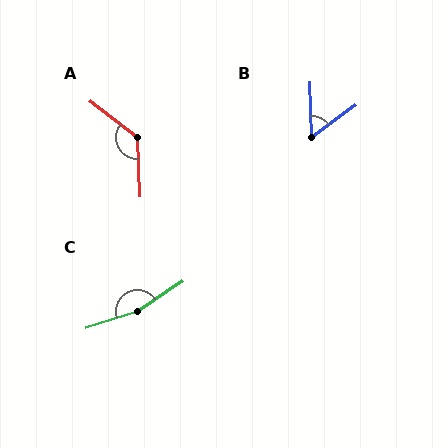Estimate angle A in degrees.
Approximately 130 degrees.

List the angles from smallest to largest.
B (56°), A (130°), C (164°).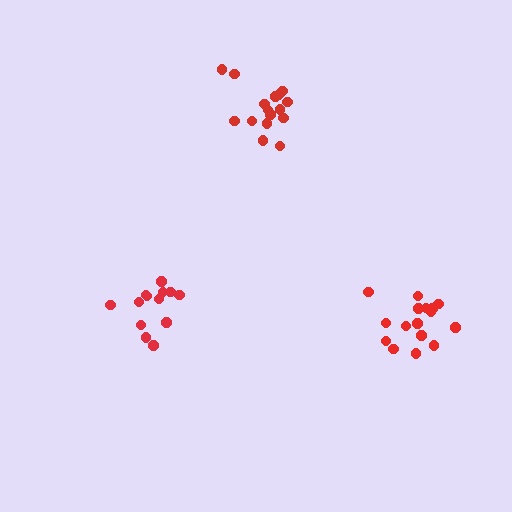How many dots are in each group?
Group 1: 16 dots, Group 2: 13 dots, Group 3: 16 dots (45 total).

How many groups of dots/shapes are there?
There are 3 groups.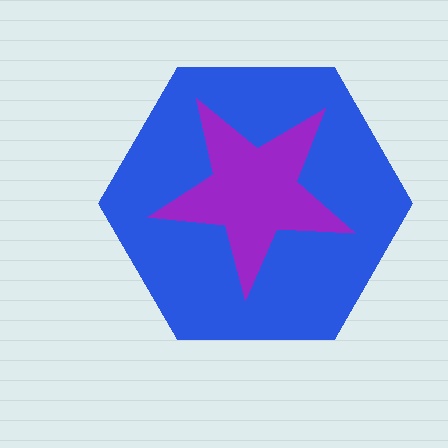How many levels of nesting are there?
2.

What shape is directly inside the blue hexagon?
The purple star.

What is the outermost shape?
The blue hexagon.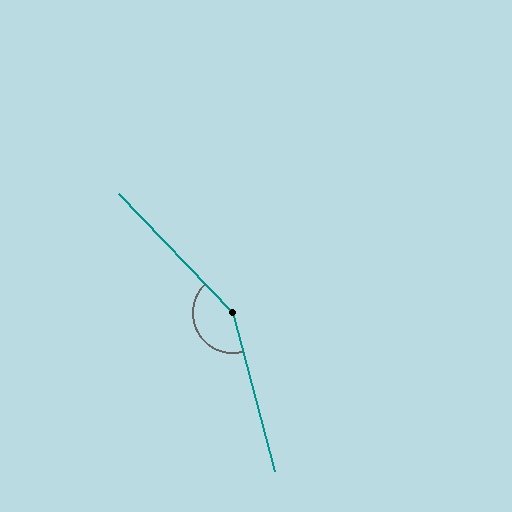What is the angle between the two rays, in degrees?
Approximately 151 degrees.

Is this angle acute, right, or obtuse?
It is obtuse.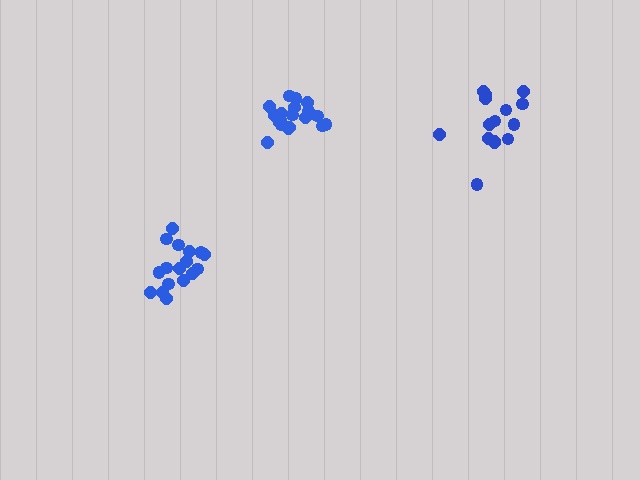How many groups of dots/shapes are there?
There are 3 groups.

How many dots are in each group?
Group 1: 17 dots, Group 2: 15 dots, Group 3: 19 dots (51 total).